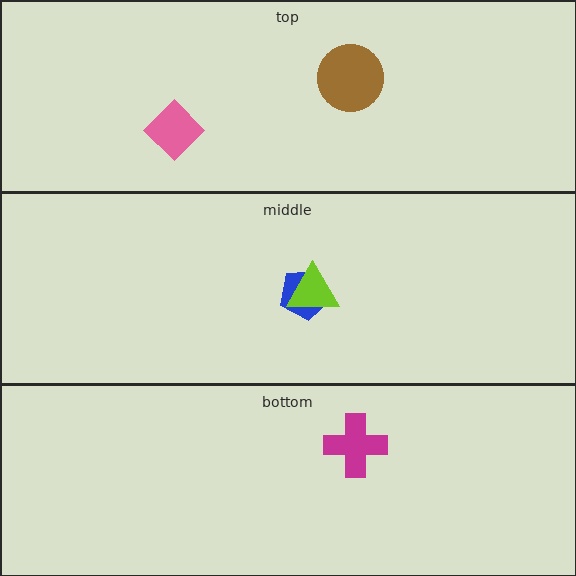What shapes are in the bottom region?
The magenta cross.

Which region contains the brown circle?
The top region.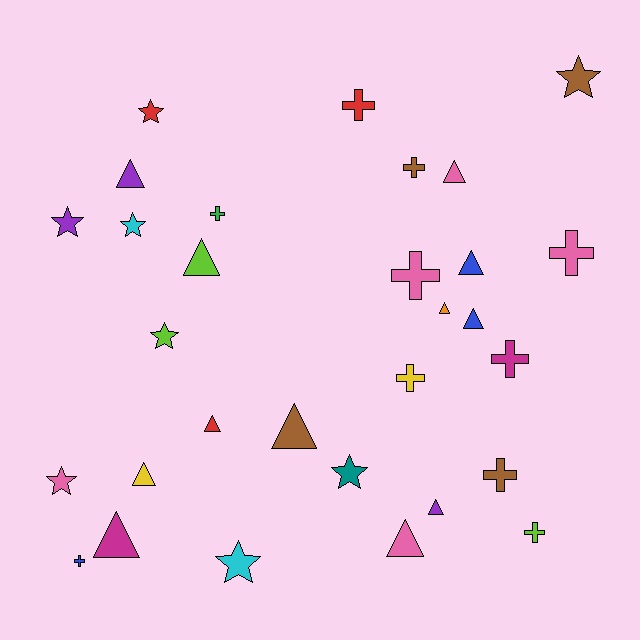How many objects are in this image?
There are 30 objects.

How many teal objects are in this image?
There is 1 teal object.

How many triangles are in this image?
There are 12 triangles.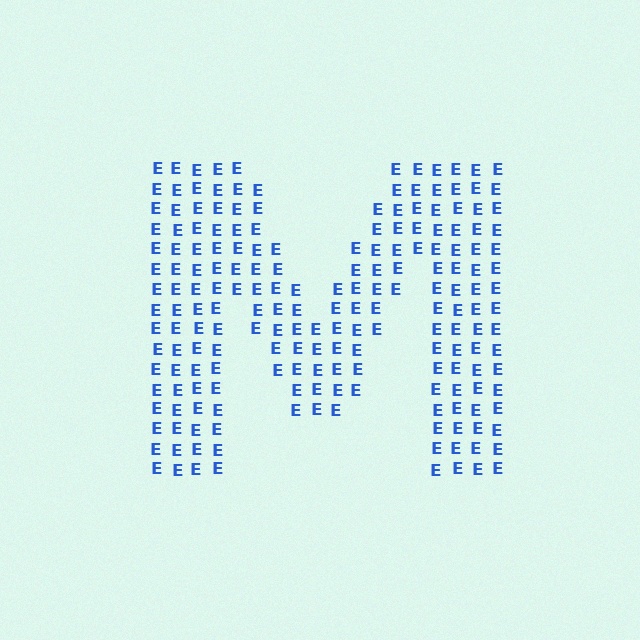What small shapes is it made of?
It is made of small letter E's.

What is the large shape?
The large shape is the letter M.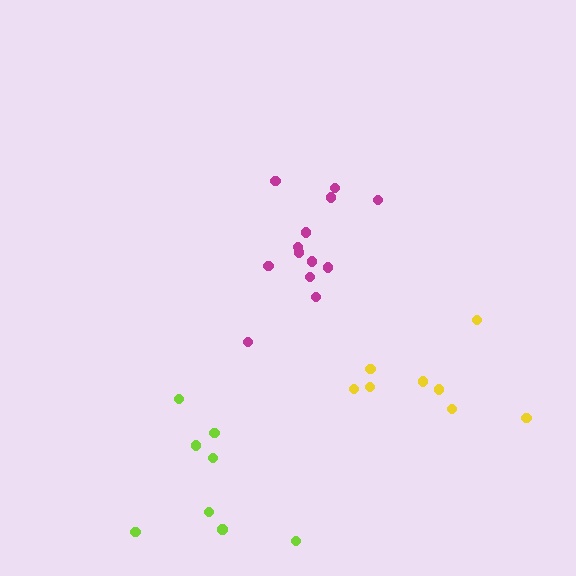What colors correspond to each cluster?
The clusters are colored: lime, magenta, yellow.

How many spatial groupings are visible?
There are 3 spatial groupings.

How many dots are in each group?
Group 1: 8 dots, Group 2: 13 dots, Group 3: 8 dots (29 total).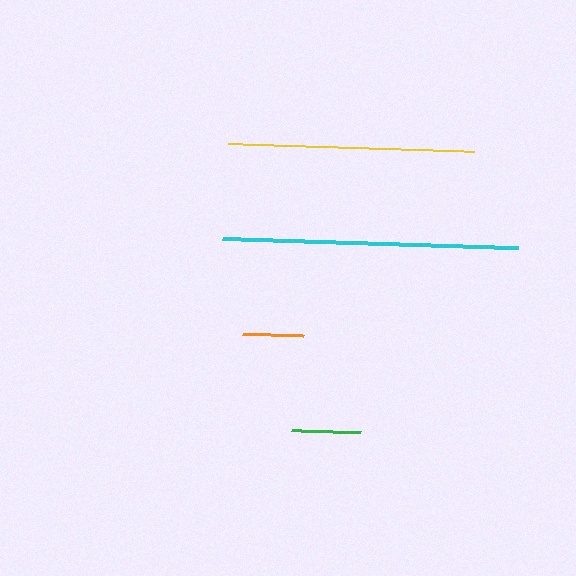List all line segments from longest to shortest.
From longest to shortest: cyan, yellow, green, orange.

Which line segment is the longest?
The cyan line is the longest at approximately 296 pixels.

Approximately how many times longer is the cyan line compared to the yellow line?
The cyan line is approximately 1.2 times the length of the yellow line.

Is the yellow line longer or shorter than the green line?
The yellow line is longer than the green line.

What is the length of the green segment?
The green segment is approximately 69 pixels long.